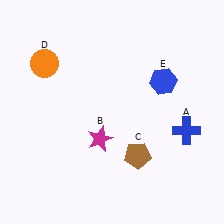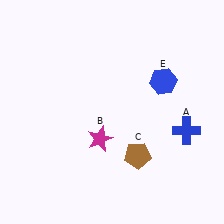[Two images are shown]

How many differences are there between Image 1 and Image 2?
There is 1 difference between the two images.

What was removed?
The orange circle (D) was removed in Image 2.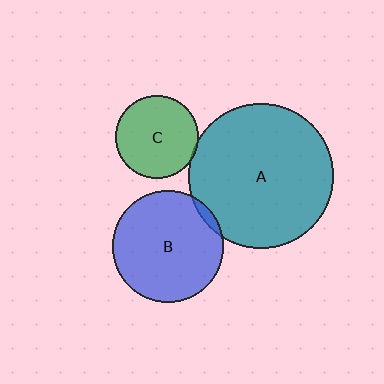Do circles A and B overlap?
Yes.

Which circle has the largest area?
Circle A (teal).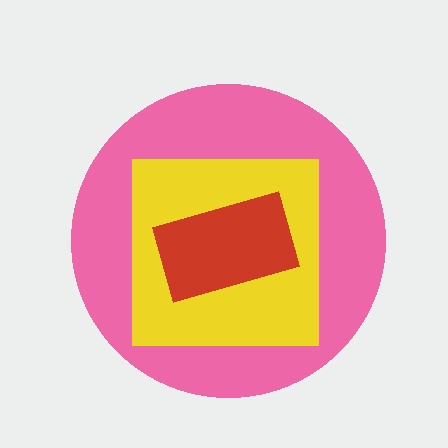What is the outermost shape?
The pink circle.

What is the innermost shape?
The red rectangle.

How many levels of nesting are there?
3.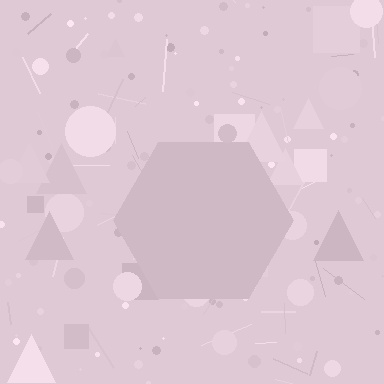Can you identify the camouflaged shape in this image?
The camouflaged shape is a hexagon.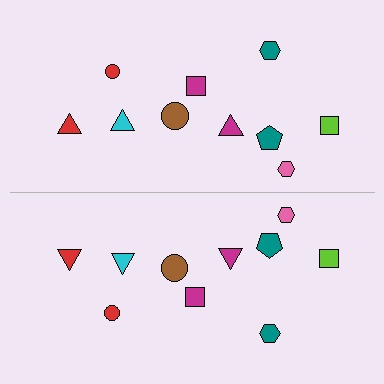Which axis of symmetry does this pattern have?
The pattern has a horizontal axis of symmetry running through the center of the image.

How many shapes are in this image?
There are 20 shapes in this image.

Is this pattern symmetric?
Yes, this pattern has bilateral (reflection) symmetry.